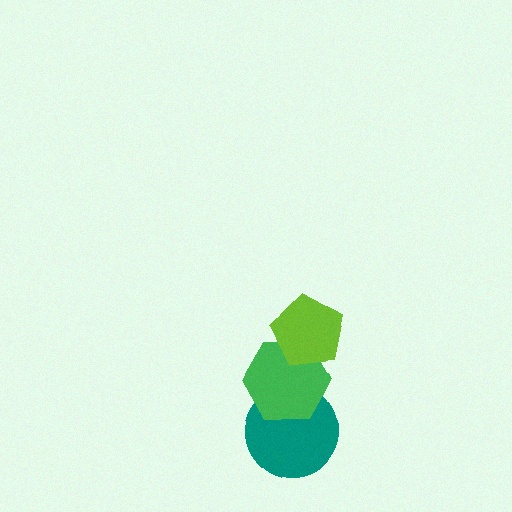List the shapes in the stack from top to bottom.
From top to bottom: the lime pentagon, the green hexagon, the teal circle.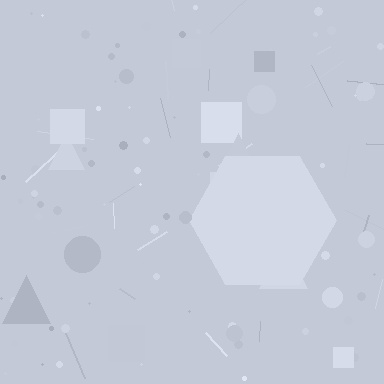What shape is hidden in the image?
A hexagon is hidden in the image.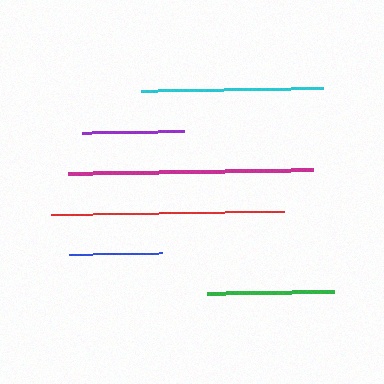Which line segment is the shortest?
The blue line is the shortest at approximately 93 pixels.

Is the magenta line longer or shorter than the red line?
The magenta line is longer than the red line.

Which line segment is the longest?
The magenta line is the longest at approximately 245 pixels.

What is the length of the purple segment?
The purple segment is approximately 103 pixels long.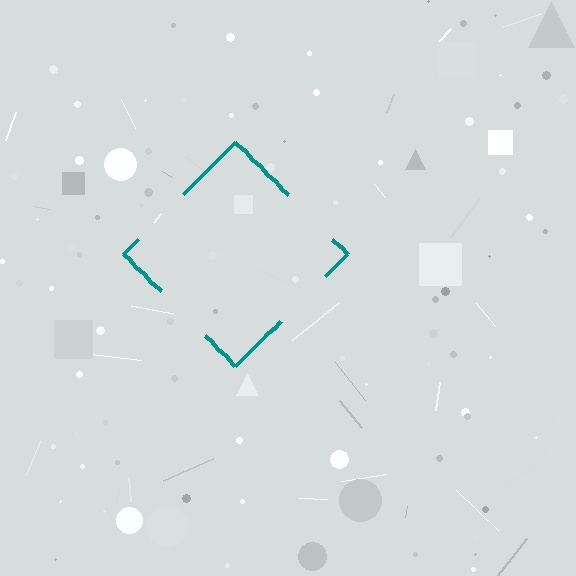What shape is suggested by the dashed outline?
The dashed outline suggests a diamond.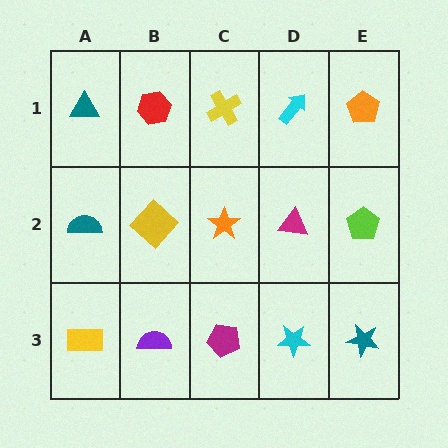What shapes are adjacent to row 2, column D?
A cyan arrow (row 1, column D), a cyan star (row 3, column D), an orange star (row 2, column C), a lime pentagon (row 2, column E).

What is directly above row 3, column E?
A lime pentagon.